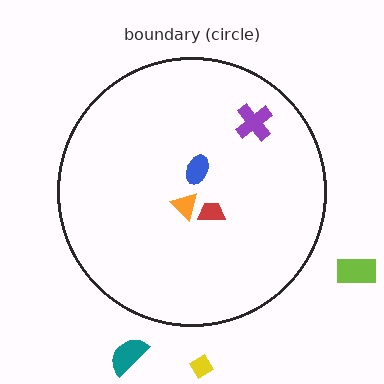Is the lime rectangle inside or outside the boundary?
Outside.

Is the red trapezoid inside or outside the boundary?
Inside.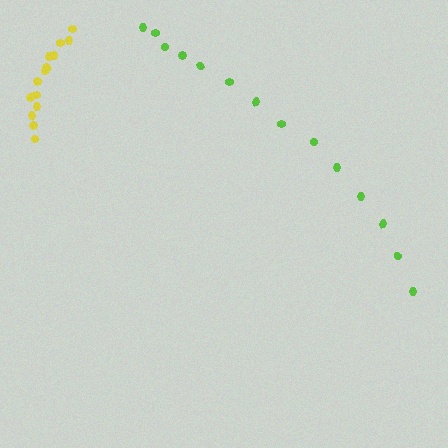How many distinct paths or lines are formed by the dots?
There are 2 distinct paths.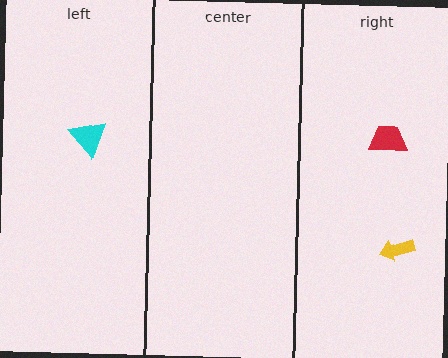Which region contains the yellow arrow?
The right region.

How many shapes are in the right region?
2.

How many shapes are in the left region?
1.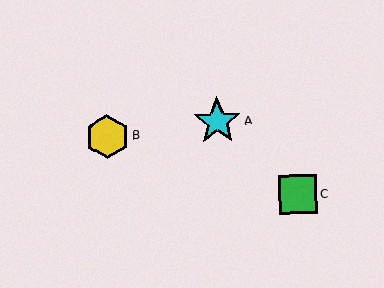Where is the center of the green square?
The center of the green square is at (298, 195).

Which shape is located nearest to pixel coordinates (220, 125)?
The cyan star (labeled A) at (217, 121) is nearest to that location.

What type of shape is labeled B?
Shape B is a yellow hexagon.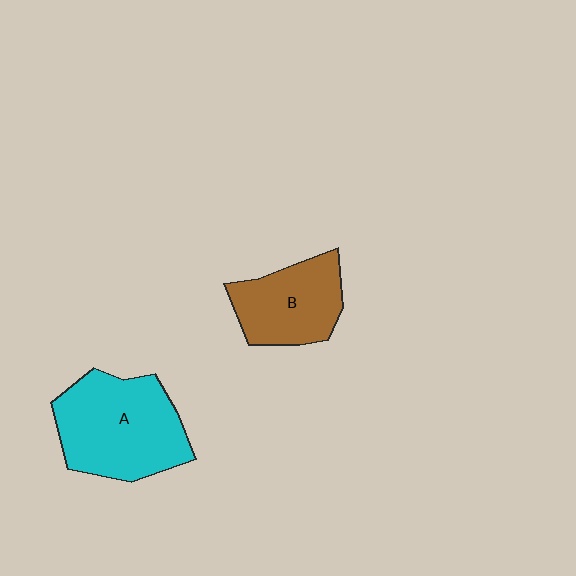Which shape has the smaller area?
Shape B (brown).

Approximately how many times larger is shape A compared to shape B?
Approximately 1.5 times.